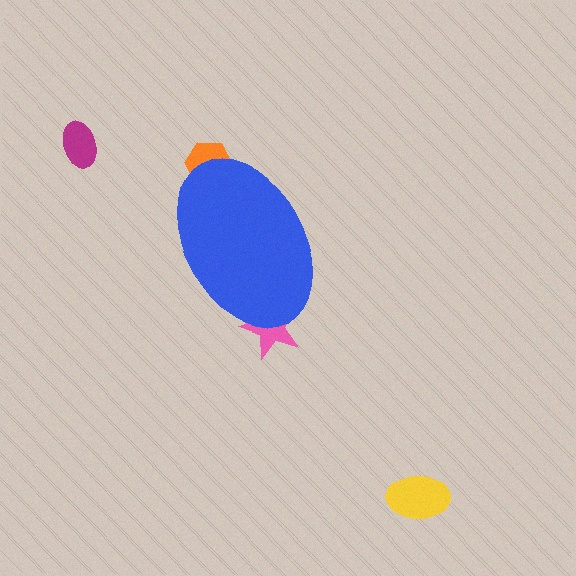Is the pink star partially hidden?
Yes, the pink star is partially hidden behind the blue ellipse.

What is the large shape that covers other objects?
A blue ellipse.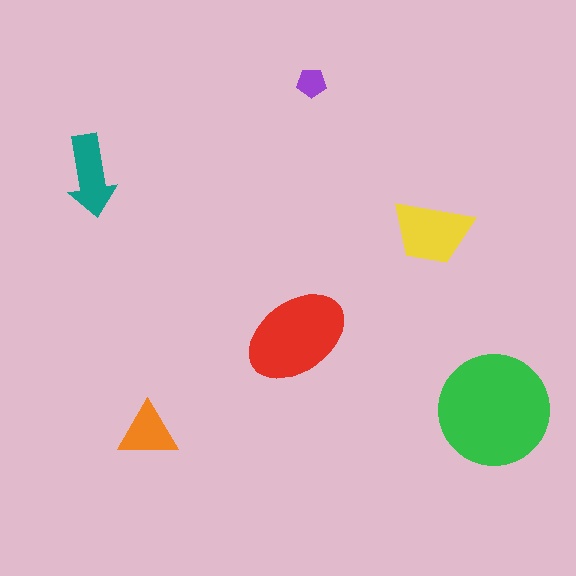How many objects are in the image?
There are 6 objects in the image.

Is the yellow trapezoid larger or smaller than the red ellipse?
Smaller.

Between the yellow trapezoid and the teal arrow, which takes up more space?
The yellow trapezoid.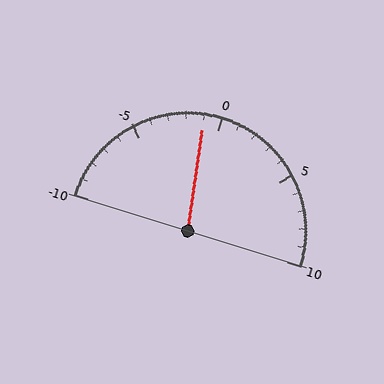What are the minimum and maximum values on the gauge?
The gauge ranges from -10 to 10.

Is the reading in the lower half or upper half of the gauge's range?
The reading is in the lower half of the range (-10 to 10).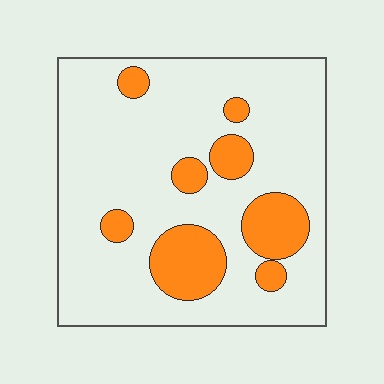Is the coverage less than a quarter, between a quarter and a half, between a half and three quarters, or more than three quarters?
Less than a quarter.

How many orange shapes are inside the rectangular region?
8.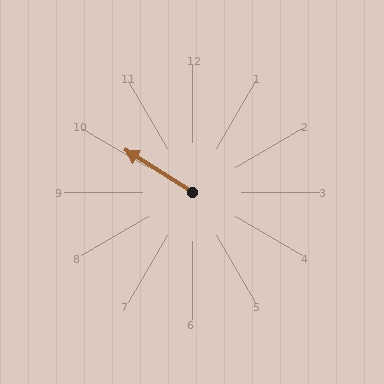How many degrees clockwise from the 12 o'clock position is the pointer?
Approximately 302 degrees.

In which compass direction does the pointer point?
Northwest.